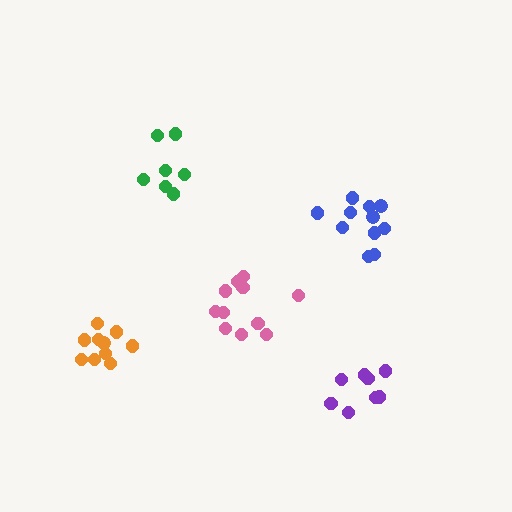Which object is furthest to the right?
The blue cluster is rightmost.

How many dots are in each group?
Group 1: 7 dots, Group 2: 10 dots, Group 3: 11 dots, Group 4: 11 dots, Group 5: 9 dots (48 total).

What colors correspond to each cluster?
The clusters are colored: green, orange, blue, pink, purple.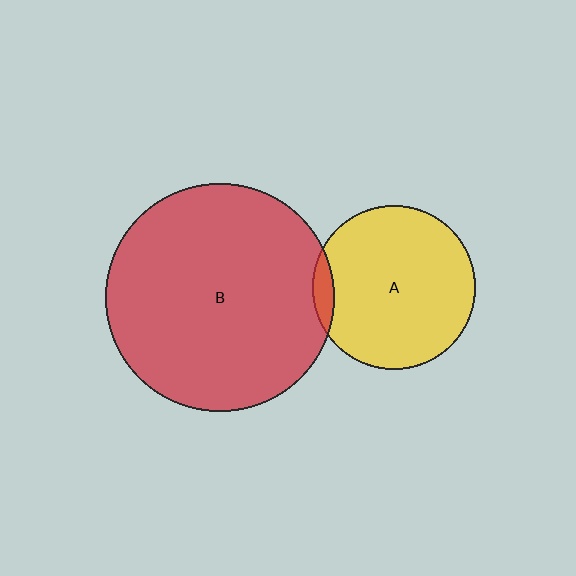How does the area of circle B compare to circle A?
Approximately 2.0 times.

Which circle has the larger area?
Circle B (red).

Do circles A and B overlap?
Yes.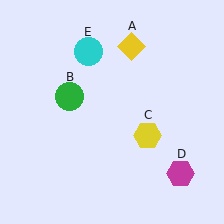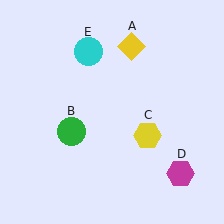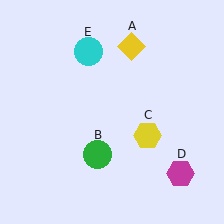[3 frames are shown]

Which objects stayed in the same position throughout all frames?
Yellow diamond (object A) and yellow hexagon (object C) and magenta hexagon (object D) and cyan circle (object E) remained stationary.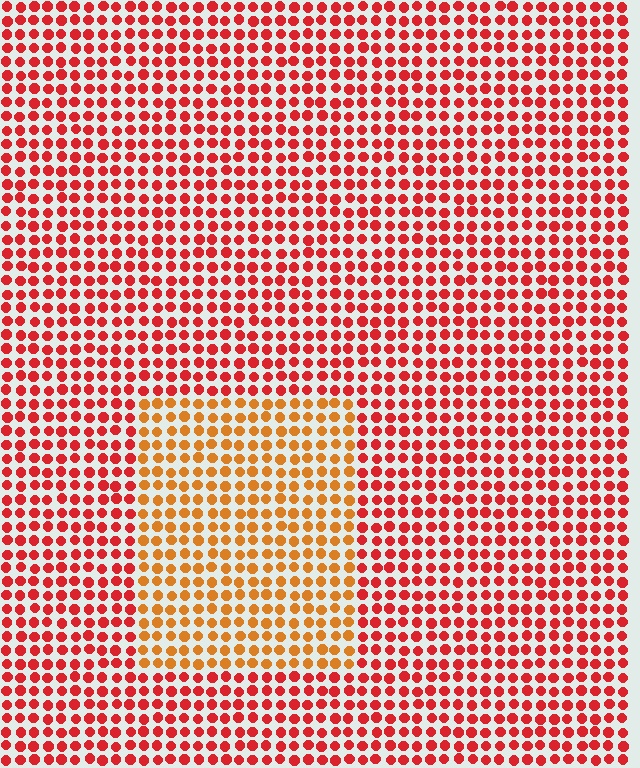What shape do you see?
I see a rectangle.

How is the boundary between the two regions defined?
The boundary is defined purely by a slight shift in hue (about 33 degrees). Spacing, size, and orientation are identical on both sides.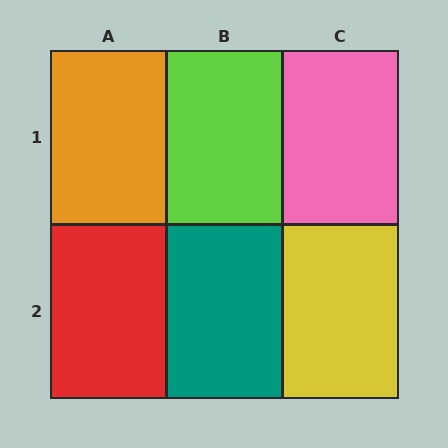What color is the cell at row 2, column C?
Yellow.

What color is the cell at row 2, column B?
Teal.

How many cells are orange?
1 cell is orange.